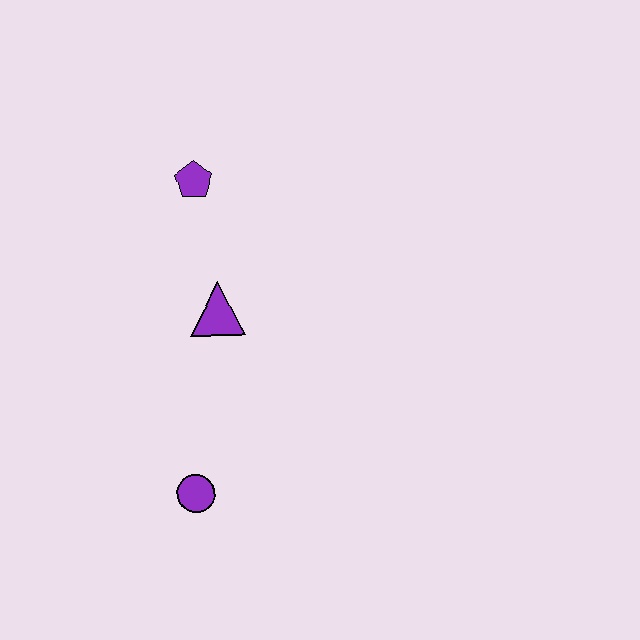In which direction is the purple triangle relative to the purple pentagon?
The purple triangle is below the purple pentagon.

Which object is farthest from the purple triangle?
The purple circle is farthest from the purple triangle.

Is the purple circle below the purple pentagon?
Yes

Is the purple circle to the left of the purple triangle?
Yes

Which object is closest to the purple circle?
The purple triangle is closest to the purple circle.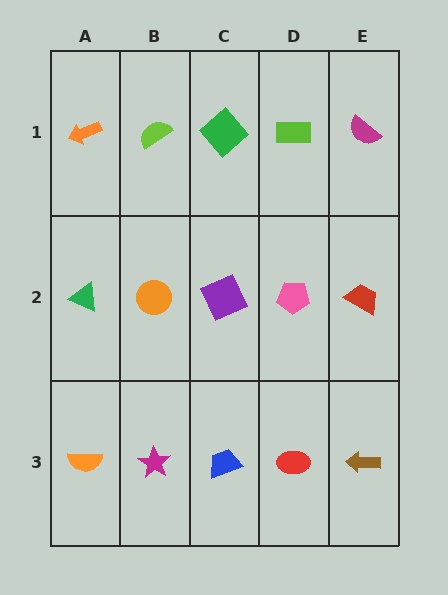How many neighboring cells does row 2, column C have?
4.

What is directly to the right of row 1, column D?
A magenta semicircle.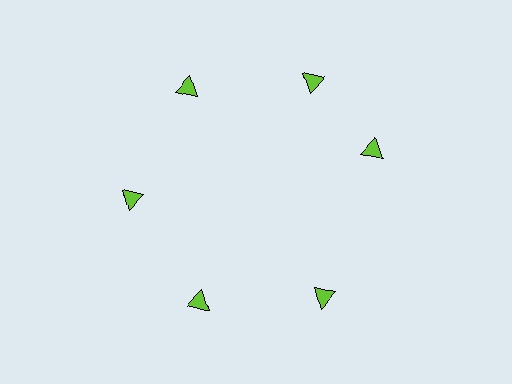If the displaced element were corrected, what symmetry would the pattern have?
It would have 6-fold rotational symmetry — the pattern would map onto itself every 60 degrees.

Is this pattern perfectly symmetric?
No. The 6 lime triangles are arranged in a ring, but one element near the 3 o'clock position is rotated out of alignment along the ring, breaking the 6-fold rotational symmetry.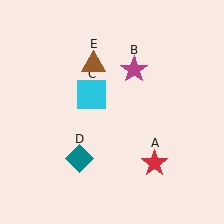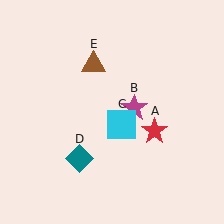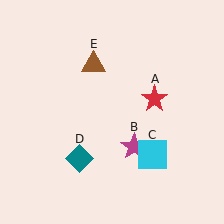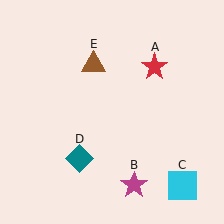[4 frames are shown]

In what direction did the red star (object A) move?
The red star (object A) moved up.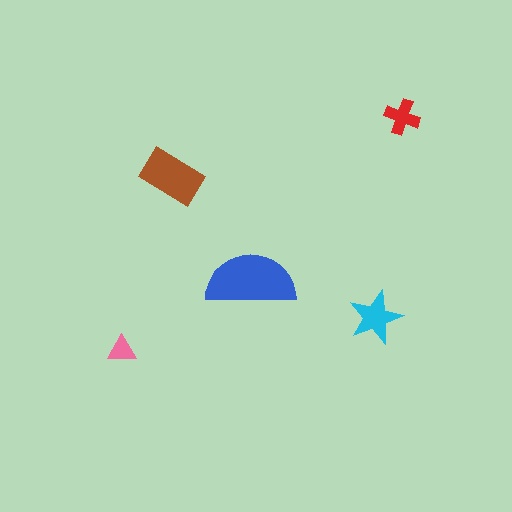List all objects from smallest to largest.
The pink triangle, the red cross, the cyan star, the brown rectangle, the blue semicircle.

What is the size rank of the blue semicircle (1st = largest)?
1st.